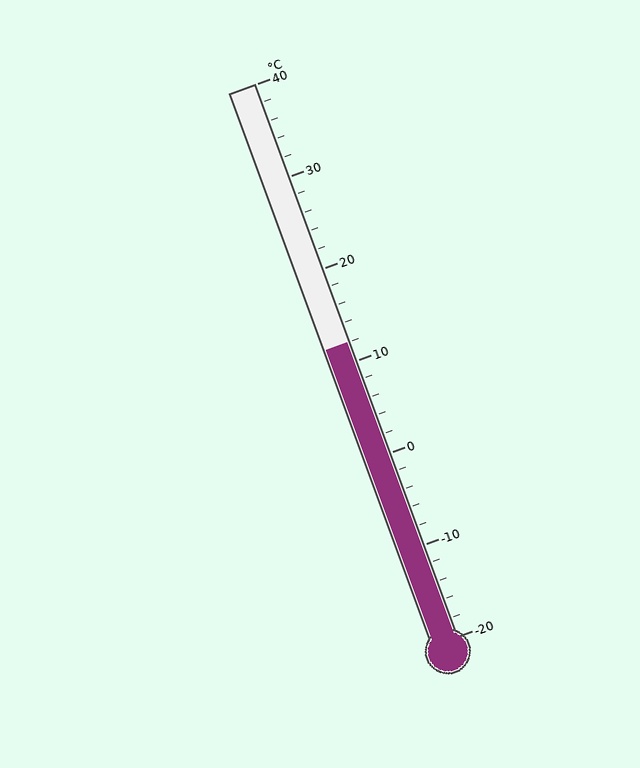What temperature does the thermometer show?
The thermometer shows approximately 12°C.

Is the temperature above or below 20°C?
The temperature is below 20°C.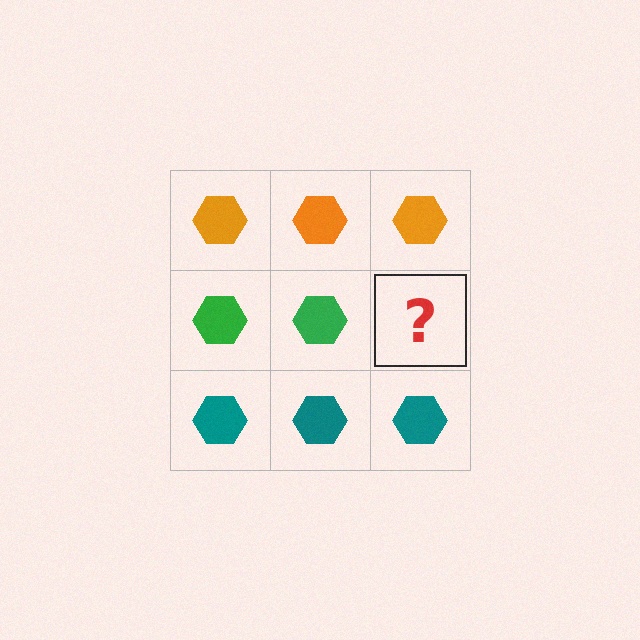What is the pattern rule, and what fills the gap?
The rule is that each row has a consistent color. The gap should be filled with a green hexagon.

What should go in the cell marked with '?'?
The missing cell should contain a green hexagon.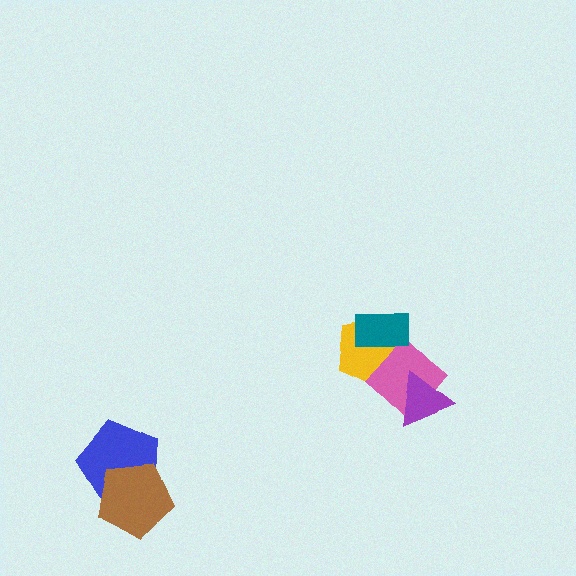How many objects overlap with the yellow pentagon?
2 objects overlap with the yellow pentagon.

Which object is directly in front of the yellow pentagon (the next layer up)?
The pink diamond is directly in front of the yellow pentagon.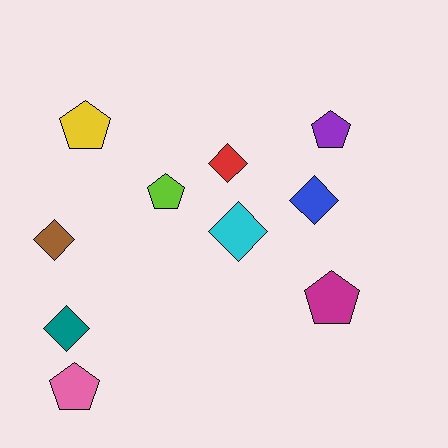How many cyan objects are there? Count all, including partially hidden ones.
There is 1 cyan object.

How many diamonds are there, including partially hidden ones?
There are 5 diamonds.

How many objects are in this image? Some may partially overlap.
There are 10 objects.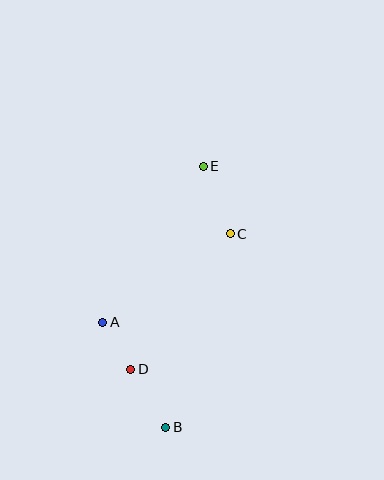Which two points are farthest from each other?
Points B and E are farthest from each other.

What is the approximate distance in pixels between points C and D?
The distance between C and D is approximately 168 pixels.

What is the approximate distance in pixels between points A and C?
The distance between A and C is approximately 156 pixels.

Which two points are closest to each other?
Points A and D are closest to each other.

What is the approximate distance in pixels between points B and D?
The distance between B and D is approximately 67 pixels.